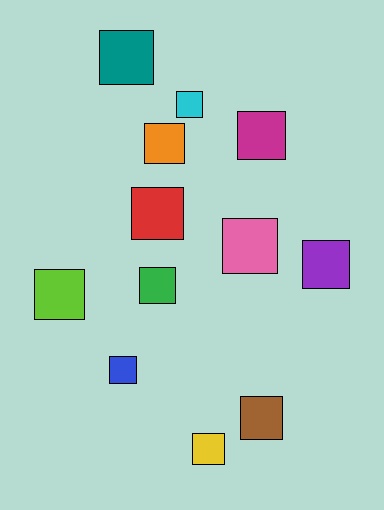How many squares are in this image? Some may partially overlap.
There are 12 squares.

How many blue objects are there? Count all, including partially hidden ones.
There is 1 blue object.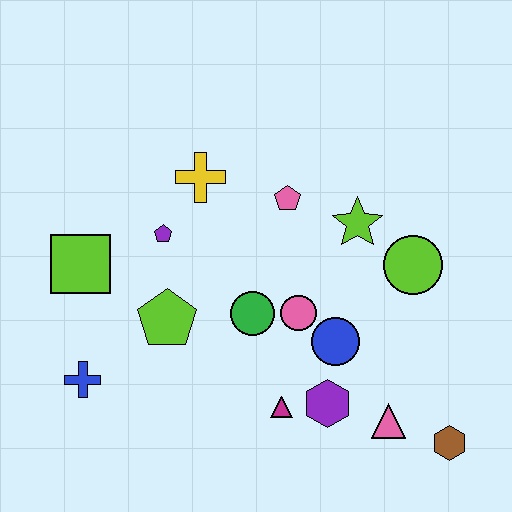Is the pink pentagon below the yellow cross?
Yes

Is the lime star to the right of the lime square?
Yes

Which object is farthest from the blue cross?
The brown hexagon is farthest from the blue cross.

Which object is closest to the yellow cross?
The purple pentagon is closest to the yellow cross.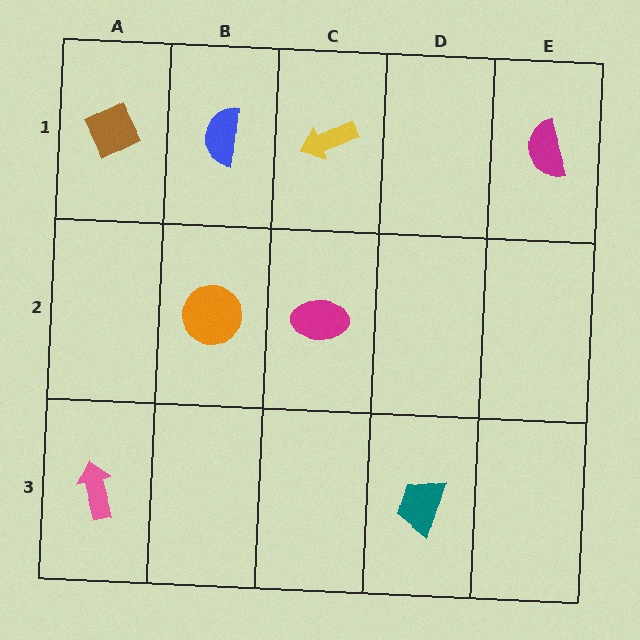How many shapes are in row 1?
4 shapes.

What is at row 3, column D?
A teal trapezoid.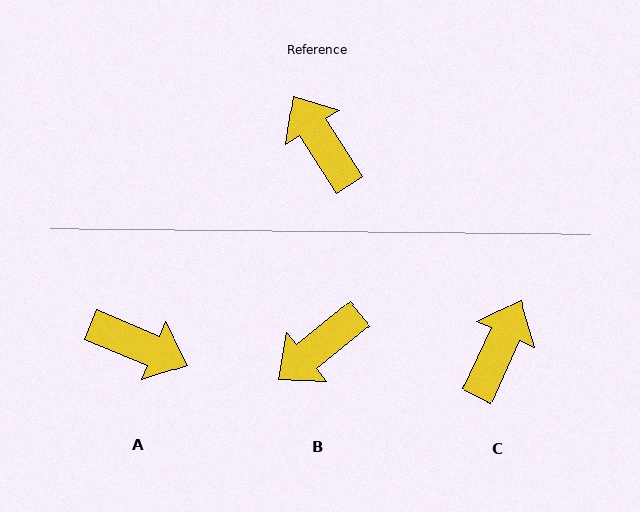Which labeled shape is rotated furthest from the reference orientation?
A, about 145 degrees away.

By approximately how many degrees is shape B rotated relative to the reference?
Approximately 96 degrees counter-clockwise.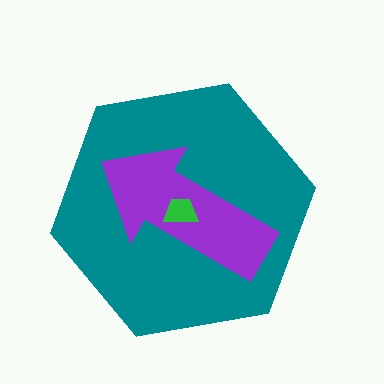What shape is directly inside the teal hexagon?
The purple arrow.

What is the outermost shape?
The teal hexagon.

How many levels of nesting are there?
3.